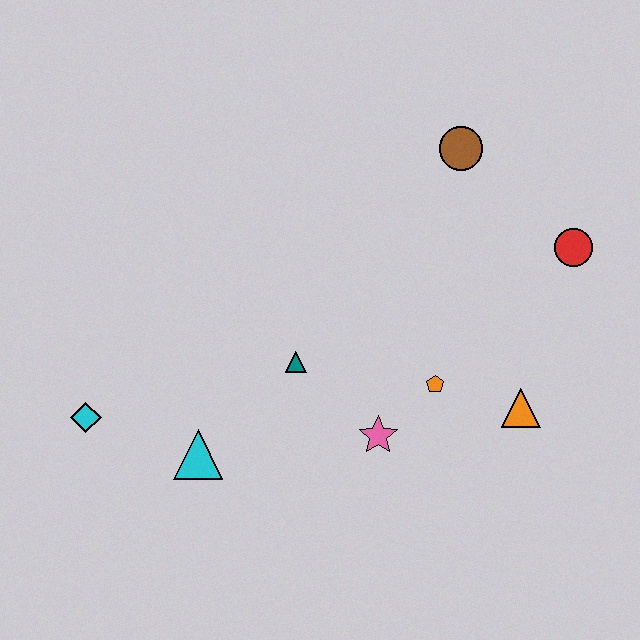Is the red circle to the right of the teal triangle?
Yes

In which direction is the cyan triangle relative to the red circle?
The cyan triangle is to the left of the red circle.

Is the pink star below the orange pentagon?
Yes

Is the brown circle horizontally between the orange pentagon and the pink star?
No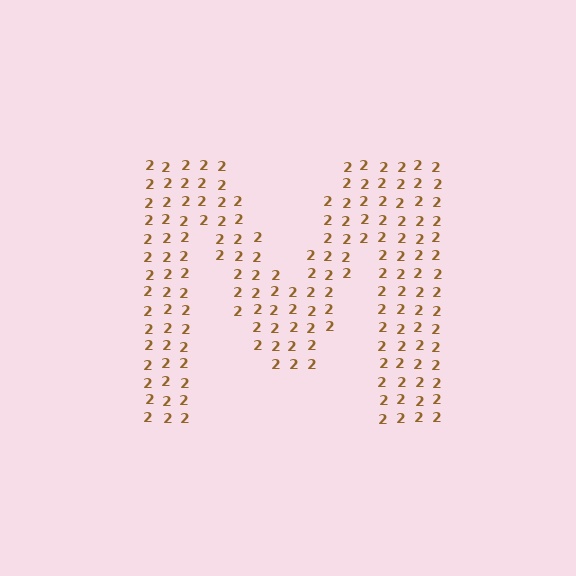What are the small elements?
The small elements are digit 2's.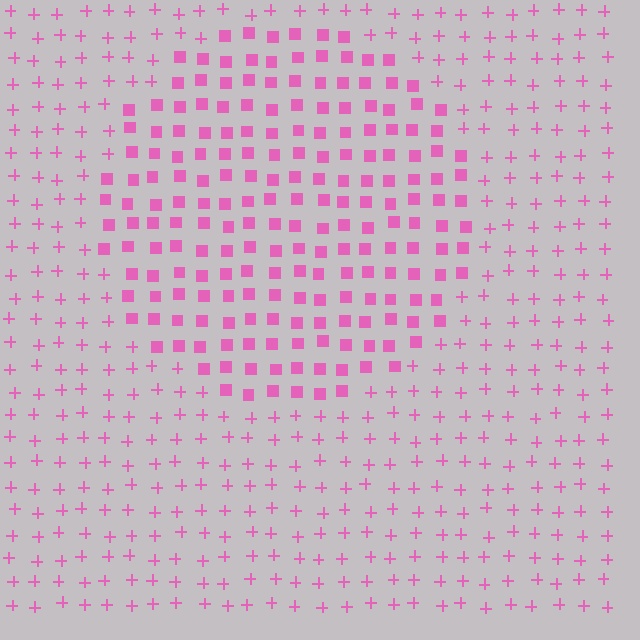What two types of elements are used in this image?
The image uses squares inside the circle region and plus signs outside it.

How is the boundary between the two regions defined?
The boundary is defined by a change in element shape: squares inside vs. plus signs outside. All elements share the same color and spacing.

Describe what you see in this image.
The image is filled with small pink elements arranged in a uniform grid. A circle-shaped region contains squares, while the surrounding area contains plus signs. The boundary is defined purely by the change in element shape.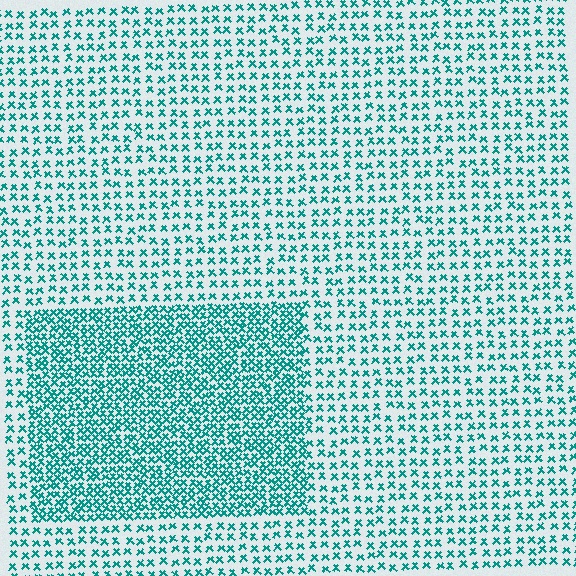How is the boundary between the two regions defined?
The boundary is defined by a change in element density (approximately 2.1x ratio). All elements are the same color, size, and shape.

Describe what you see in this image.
The image contains small teal elements arranged at two different densities. A rectangle-shaped region is visible where the elements are more densely packed than the surrounding area.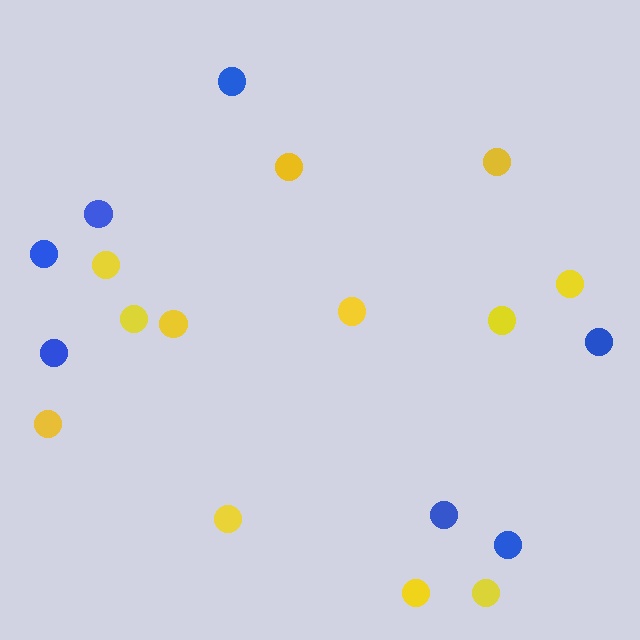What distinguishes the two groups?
There are 2 groups: one group of blue circles (7) and one group of yellow circles (12).